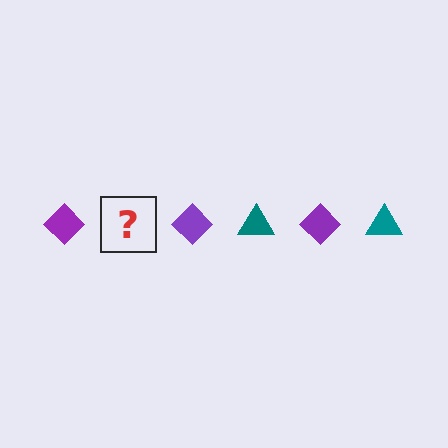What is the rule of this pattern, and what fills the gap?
The rule is that the pattern alternates between purple diamond and teal triangle. The gap should be filled with a teal triangle.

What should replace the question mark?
The question mark should be replaced with a teal triangle.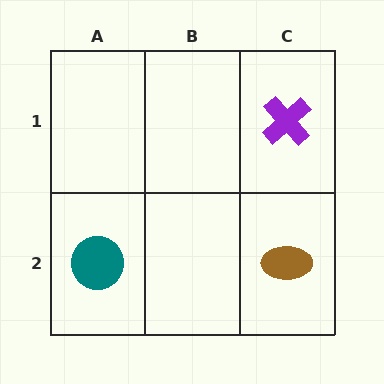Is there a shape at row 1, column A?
No, that cell is empty.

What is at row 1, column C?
A purple cross.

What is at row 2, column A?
A teal circle.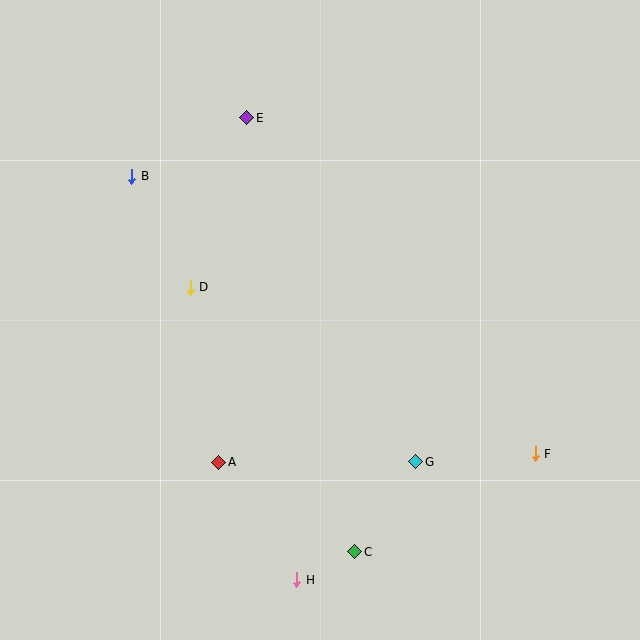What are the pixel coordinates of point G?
Point G is at (416, 462).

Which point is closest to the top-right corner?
Point E is closest to the top-right corner.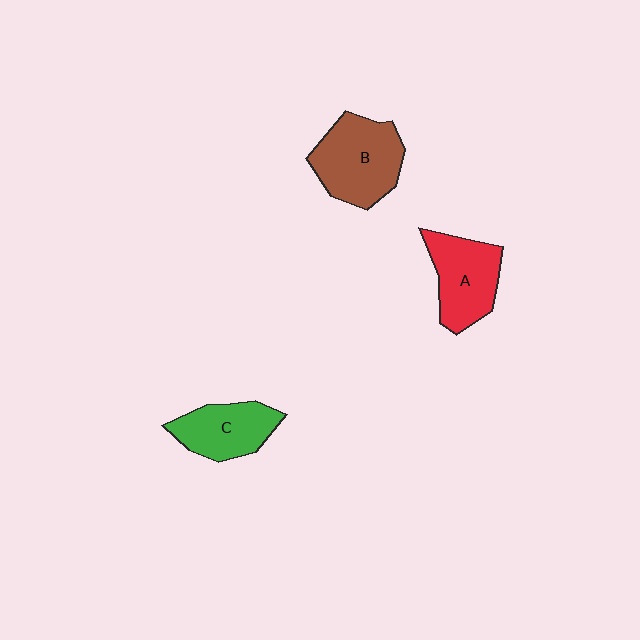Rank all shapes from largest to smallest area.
From largest to smallest: B (brown), A (red), C (green).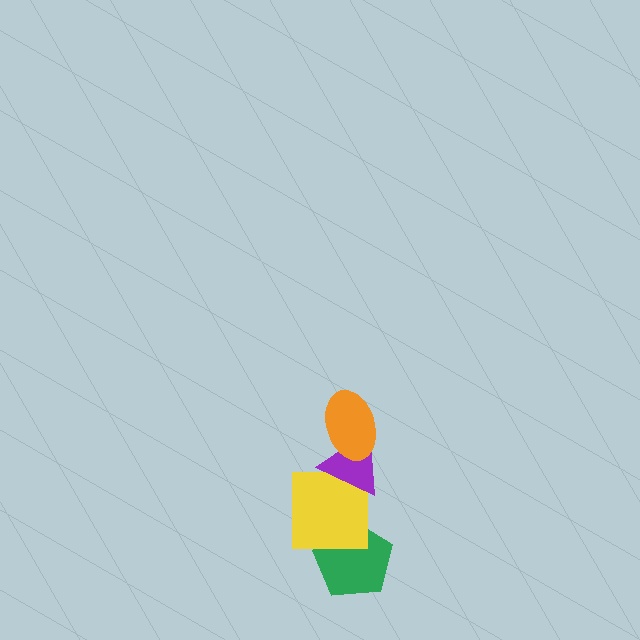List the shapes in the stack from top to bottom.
From top to bottom: the orange ellipse, the purple triangle, the yellow square, the green pentagon.